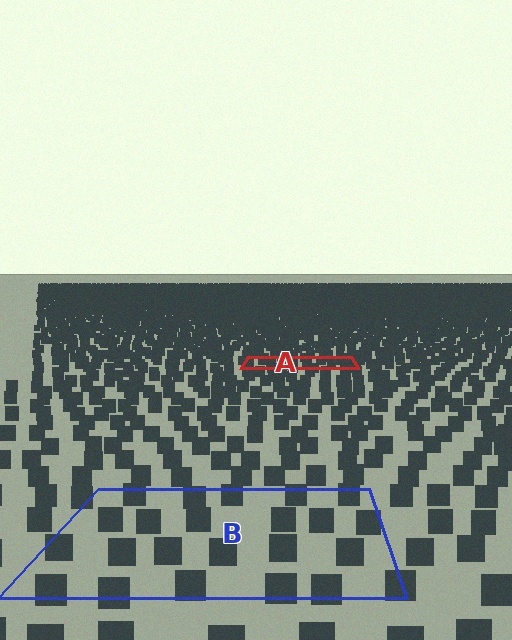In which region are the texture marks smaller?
The texture marks are smaller in region A, because it is farther away.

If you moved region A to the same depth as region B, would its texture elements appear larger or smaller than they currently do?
They would appear larger. At a closer depth, the same texture elements are projected at a bigger on-screen size.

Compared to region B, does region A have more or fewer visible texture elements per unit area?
Region A has more texture elements per unit area — they are packed more densely because it is farther away.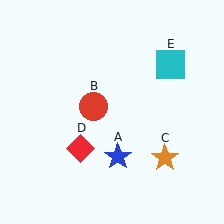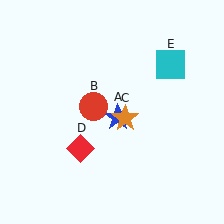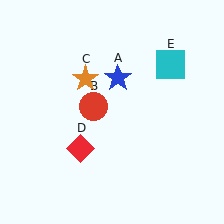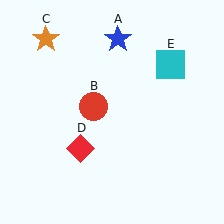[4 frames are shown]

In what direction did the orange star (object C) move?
The orange star (object C) moved up and to the left.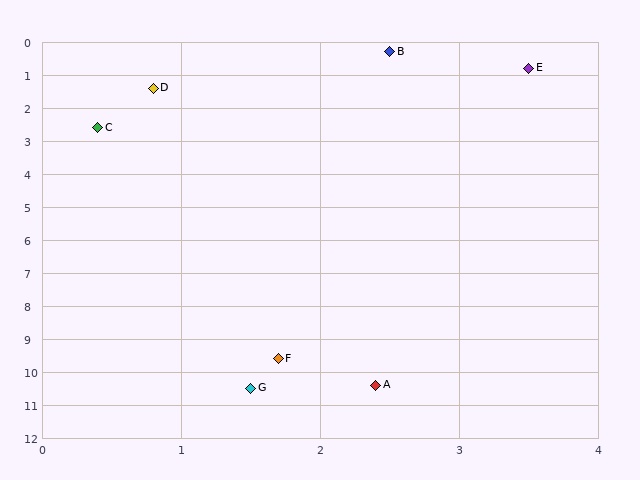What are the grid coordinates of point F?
Point F is at approximately (1.7, 9.6).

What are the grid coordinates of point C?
Point C is at approximately (0.4, 2.6).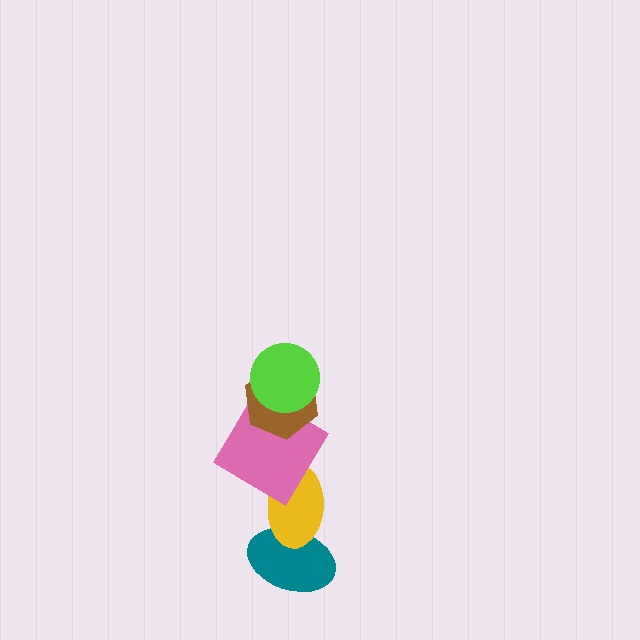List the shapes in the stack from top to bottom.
From top to bottom: the lime circle, the brown hexagon, the pink diamond, the yellow ellipse, the teal ellipse.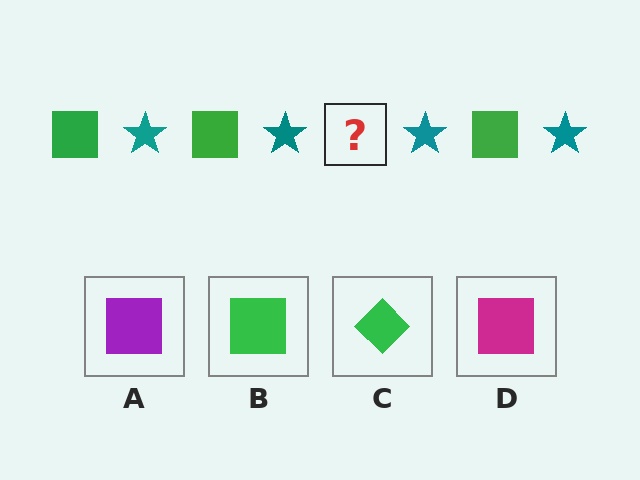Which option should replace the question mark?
Option B.